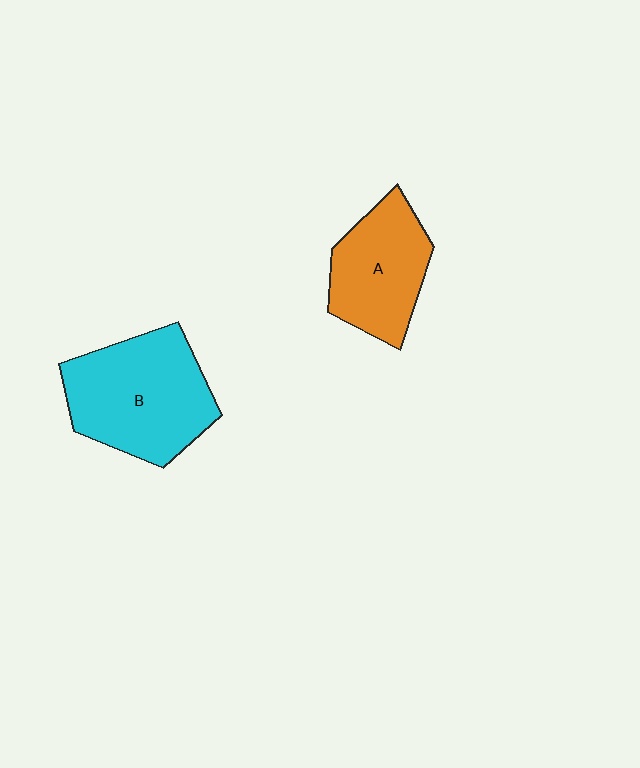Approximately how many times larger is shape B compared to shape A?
Approximately 1.4 times.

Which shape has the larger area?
Shape B (cyan).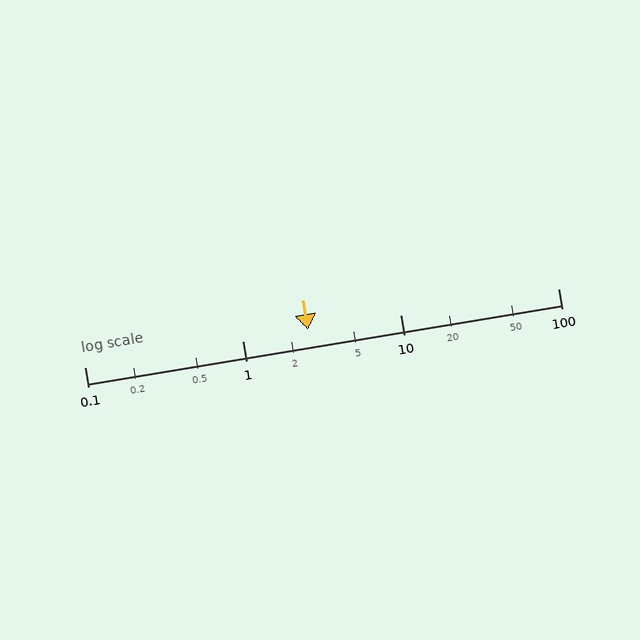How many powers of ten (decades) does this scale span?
The scale spans 3 decades, from 0.1 to 100.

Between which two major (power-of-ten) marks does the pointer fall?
The pointer is between 1 and 10.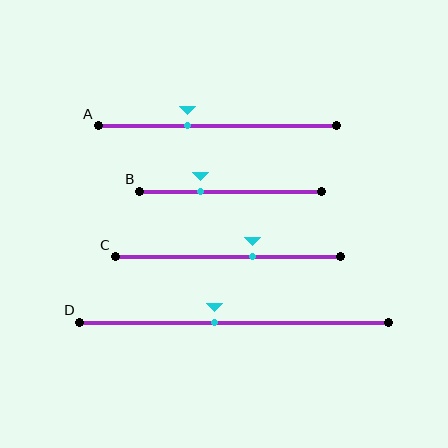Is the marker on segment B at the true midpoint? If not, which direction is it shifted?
No, the marker on segment B is shifted to the left by about 16% of the segment length.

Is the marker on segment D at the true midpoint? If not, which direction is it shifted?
No, the marker on segment D is shifted to the left by about 6% of the segment length.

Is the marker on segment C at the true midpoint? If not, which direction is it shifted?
No, the marker on segment C is shifted to the right by about 11% of the segment length.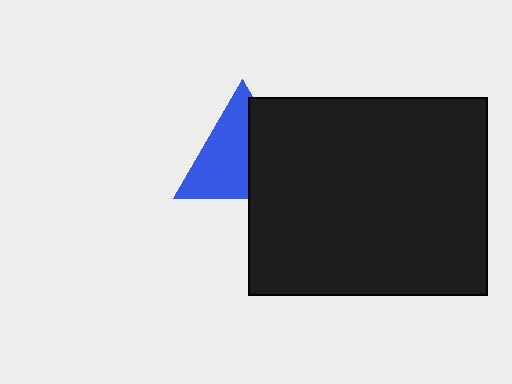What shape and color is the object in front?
The object in front is a black rectangle.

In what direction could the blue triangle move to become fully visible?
The blue triangle could move left. That would shift it out from behind the black rectangle entirely.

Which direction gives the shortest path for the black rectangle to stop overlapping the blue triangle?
Moving right gives the shortest separation.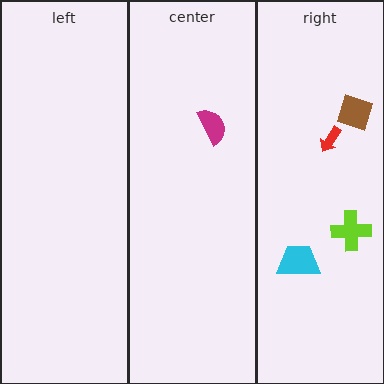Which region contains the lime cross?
The right region.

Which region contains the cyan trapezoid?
The right region.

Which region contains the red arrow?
The right region.